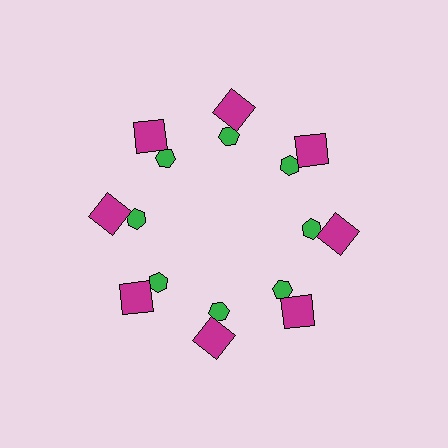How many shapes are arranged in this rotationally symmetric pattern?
There are 16 shapes, arranged in 8 groups of 2.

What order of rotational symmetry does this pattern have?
This pattern has 8-fold rotational symmetry.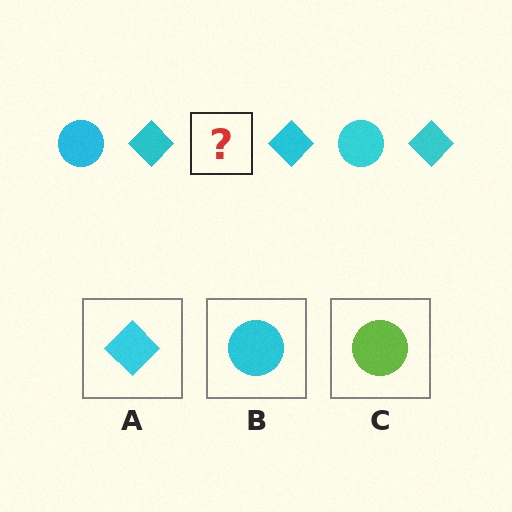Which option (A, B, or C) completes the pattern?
B.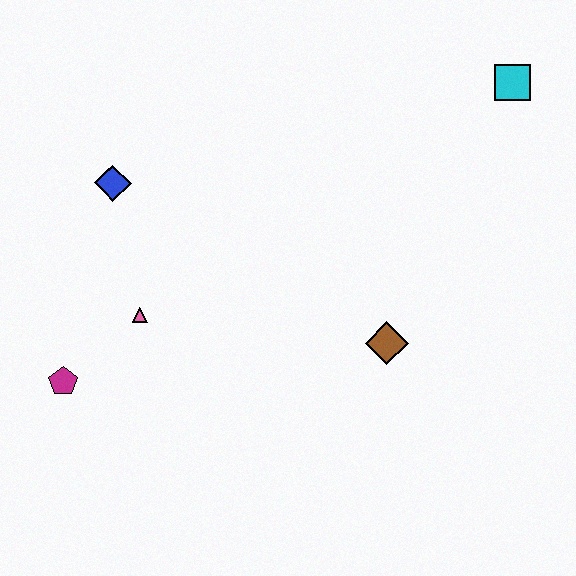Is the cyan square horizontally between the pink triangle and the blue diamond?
No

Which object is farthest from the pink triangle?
The cyan square is farthest from the pink triangle.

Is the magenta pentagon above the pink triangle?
No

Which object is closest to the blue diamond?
The pink triangle is closest to the blue diamond.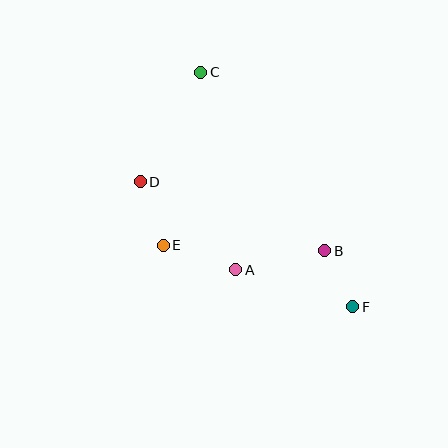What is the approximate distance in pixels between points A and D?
The distance between A and D is approximately 130 pixels.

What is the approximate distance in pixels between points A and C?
The distance between A and C is approximately 201 pixels.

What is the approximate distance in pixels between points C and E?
The distance between C and E is approximately 177 pixels.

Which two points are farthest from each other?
Points C and F are farthest from each other.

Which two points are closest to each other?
Points B and F are closest to each other.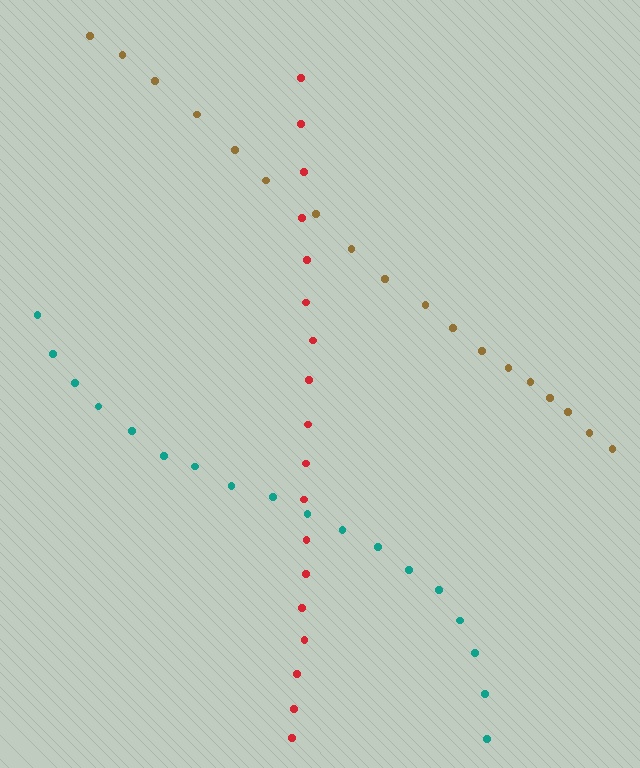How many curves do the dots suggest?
There are 3 distinct paths.